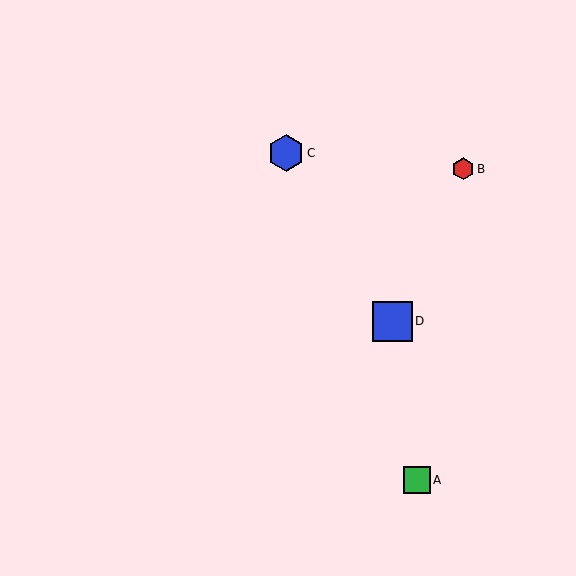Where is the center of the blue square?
The center of the blue square is at (392, 321).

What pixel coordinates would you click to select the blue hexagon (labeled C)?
Click at (286, 153) to select the blue hexagon C.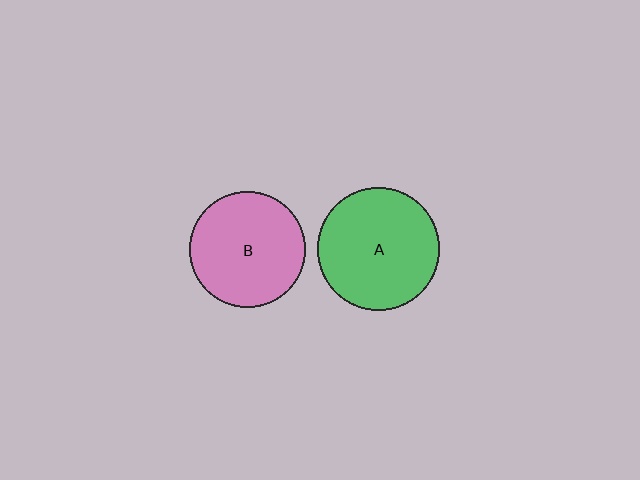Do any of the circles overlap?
No, none of the circles overlap.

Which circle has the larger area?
Circle A (green).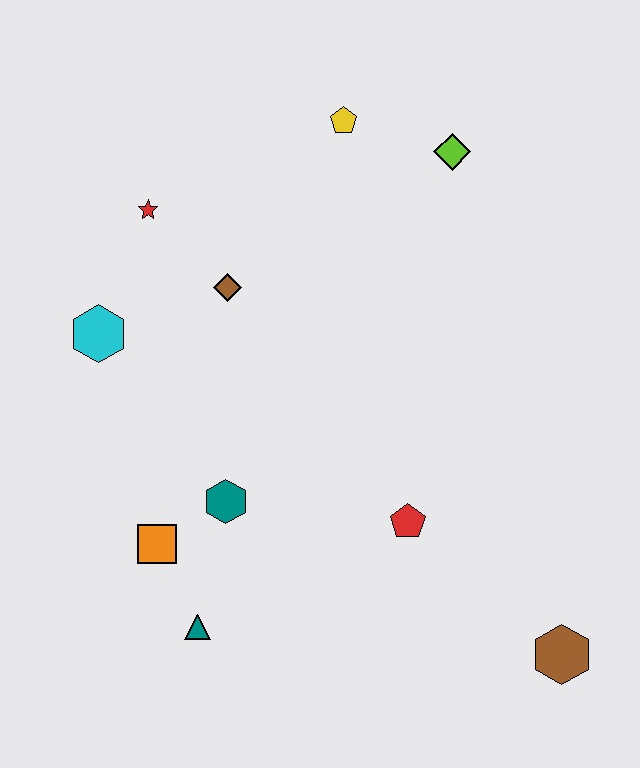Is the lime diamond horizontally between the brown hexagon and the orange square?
Yes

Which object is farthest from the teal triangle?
The lime diamond is farthest from the teal triangle.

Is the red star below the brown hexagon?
No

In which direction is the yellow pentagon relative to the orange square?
The yellow pentagon is above the orange square.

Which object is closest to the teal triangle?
The orange square is closest to the teal triangle.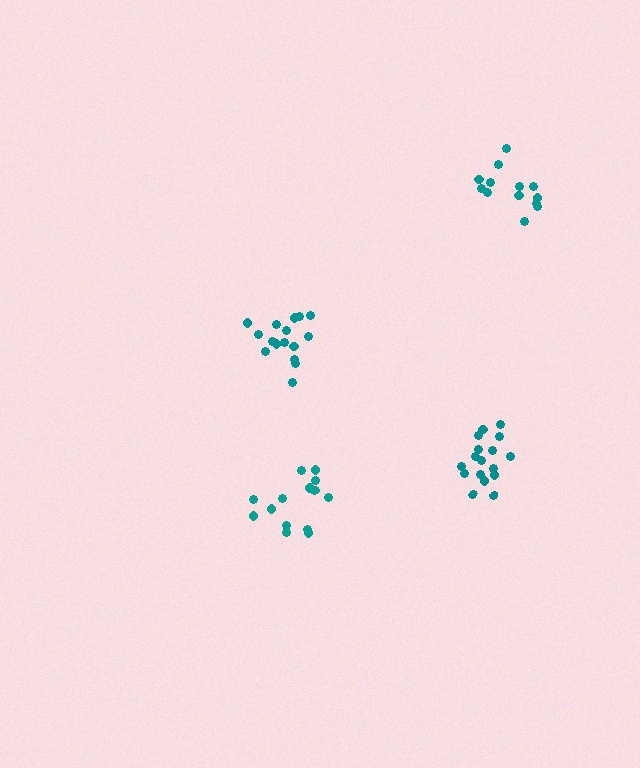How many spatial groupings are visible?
There are 4 spatial groupings.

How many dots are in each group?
Group 1: 14 dots, Group 2: 13 dots, Group 3: 17 dots, Group 4: 16 dots (60 total).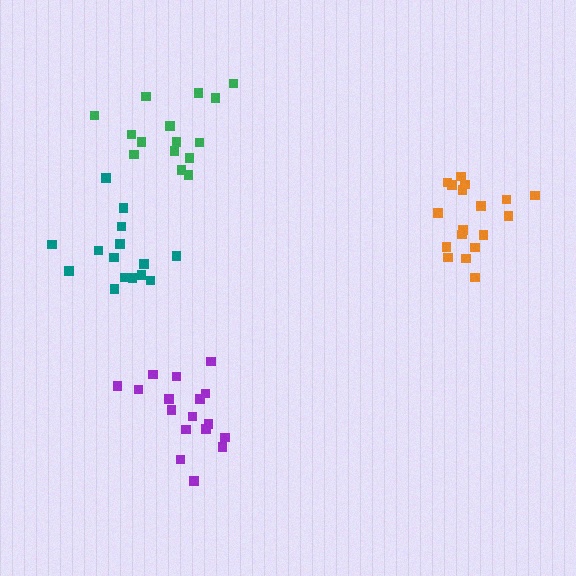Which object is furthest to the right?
The orange cluster is rightmost.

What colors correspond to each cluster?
The clusters are colored: teal, purple, orange, green.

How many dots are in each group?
Group 1: 15 dots, Group 2: 17 dots, Group 3: 18 dots, Group 4: 15 dots (65 total).